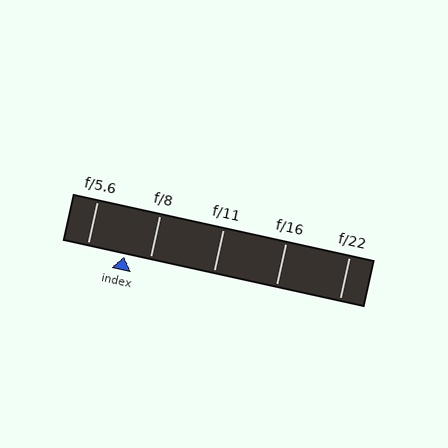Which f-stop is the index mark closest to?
The index mark is closest to f/8.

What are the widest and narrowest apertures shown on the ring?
The widest aperture shown is f/5.6 and the narrowest is f/22.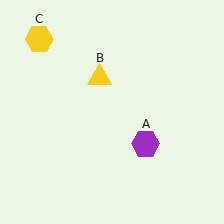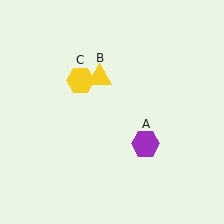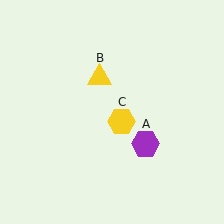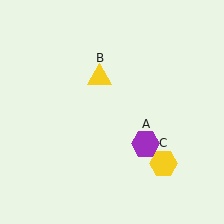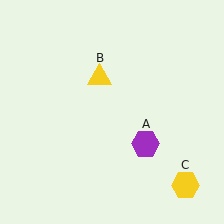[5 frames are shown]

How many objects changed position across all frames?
1 object changed position: yellow hexagon (object C).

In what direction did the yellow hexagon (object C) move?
The yellow hexagon (object C) moved down and to the right.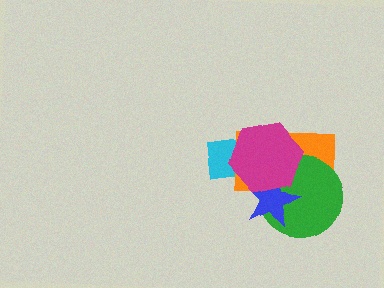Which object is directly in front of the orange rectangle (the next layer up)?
The green circle is directly in front of the orange rectangle.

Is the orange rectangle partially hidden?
Yes, it is partially covered by another shape.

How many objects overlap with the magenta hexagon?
4 objects overlap with the magenta hexagon.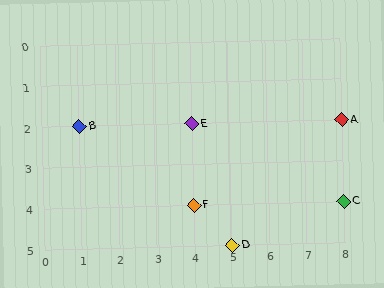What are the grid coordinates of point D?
Point D is at grid coordinates (5, 5).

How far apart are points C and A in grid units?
Points C and A are 2 rows apart.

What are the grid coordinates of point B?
Point B is at grid coordinates (1, 2).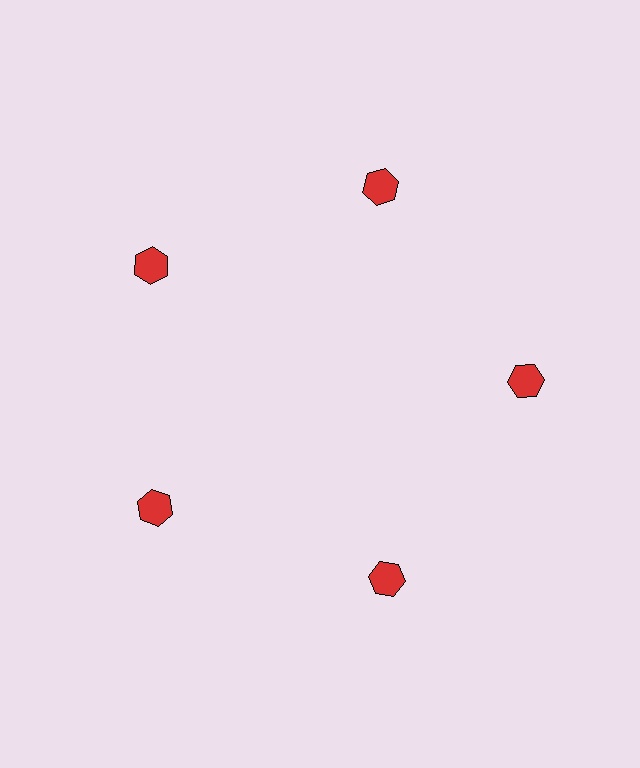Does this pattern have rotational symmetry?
Yes, this pattern has 5-fold rotational symmetry. It looks the same after rotating 72 degrees around the center.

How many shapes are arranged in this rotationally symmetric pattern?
There are 5 shapes, arranged in 5 groups of 1.